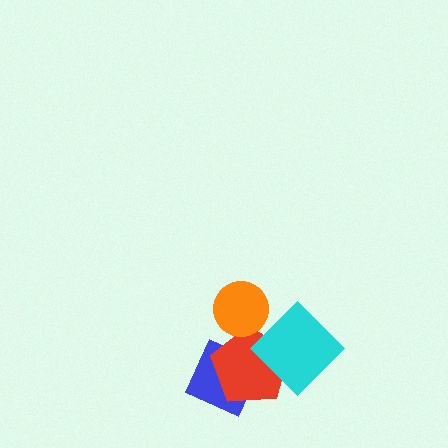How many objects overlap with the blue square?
1 object overlaps with the blue square.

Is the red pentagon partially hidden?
Yes, it is partially covered by another shape.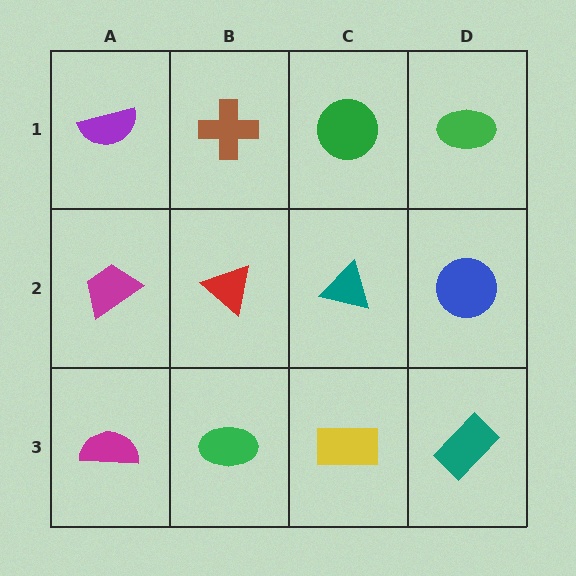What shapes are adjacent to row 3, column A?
A magenta trapezoid (row 2, column A), a green ellipse (row 3, column B).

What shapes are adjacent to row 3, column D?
A blue circle (row 2, column D), a yellow rectangle (row 3, column C).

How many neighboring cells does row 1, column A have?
2.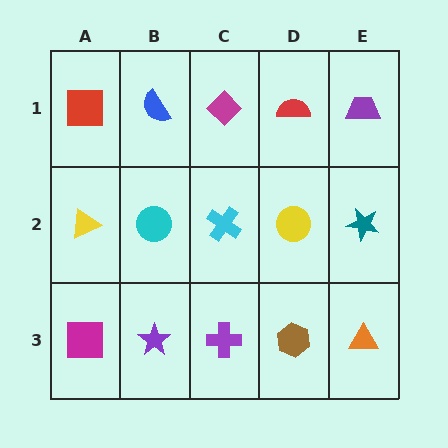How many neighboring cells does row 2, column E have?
3.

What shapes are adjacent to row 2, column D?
A red semicircle (row 1, column D), a brown hexagon (row 3, column D), a cyan cross (row 2, column C), a teal star (row 2, column E).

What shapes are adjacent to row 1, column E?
A teal star (row 2, column E), a red semicircle (row 1, column D).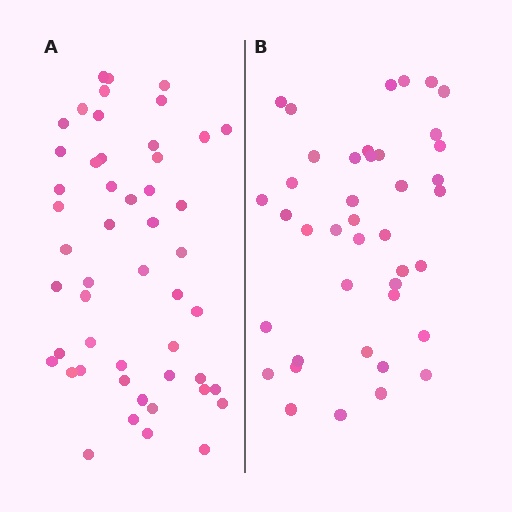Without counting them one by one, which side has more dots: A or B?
Region A (the left region) has more dots.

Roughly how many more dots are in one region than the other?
Region A has roughly 8 or so more dots than region B.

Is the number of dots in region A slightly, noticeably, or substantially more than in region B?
Region A has only slightly more — the two regions are fairly close. The ratio is roughly 1.2 to 1.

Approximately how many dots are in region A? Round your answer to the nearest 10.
About 50 dots.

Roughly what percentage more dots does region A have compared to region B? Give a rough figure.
About 20% more.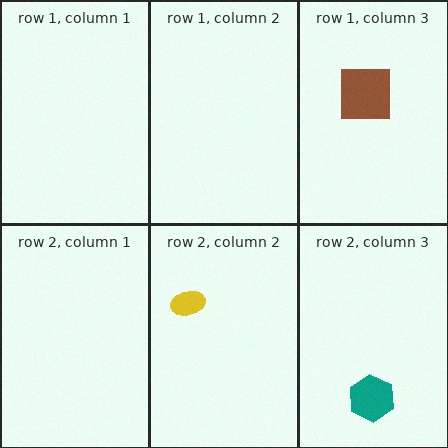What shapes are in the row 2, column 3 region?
The teal hexagon.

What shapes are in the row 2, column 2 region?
The yellow ellipse.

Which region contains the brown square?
The row 1, column 3 region.